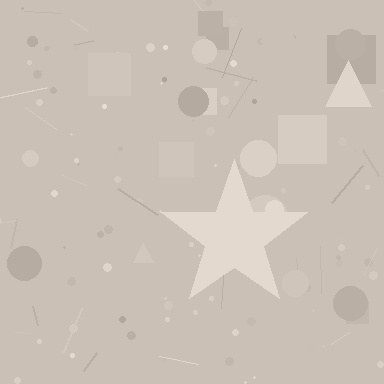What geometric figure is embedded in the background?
A star is embedded in the background.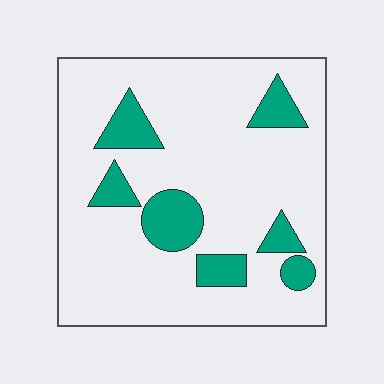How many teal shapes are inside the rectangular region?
7.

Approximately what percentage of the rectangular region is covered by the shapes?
Approximately 15%.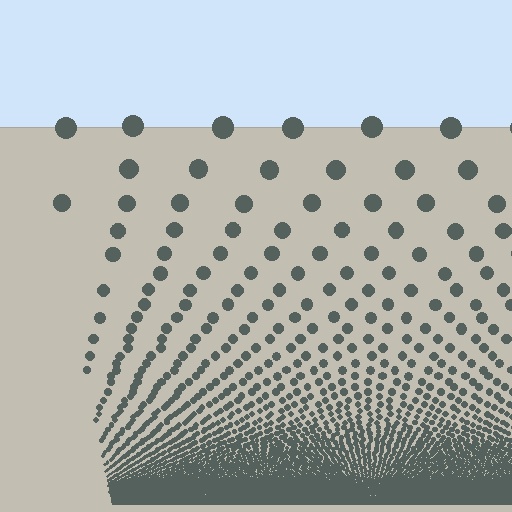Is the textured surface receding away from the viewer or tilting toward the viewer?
The surface appears to tilt toward the viewer. Texture elements get larger and sparser toward the top.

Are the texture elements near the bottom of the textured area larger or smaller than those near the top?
Smaller. The gradient is inverted — elements near the bottom are smaller and denser.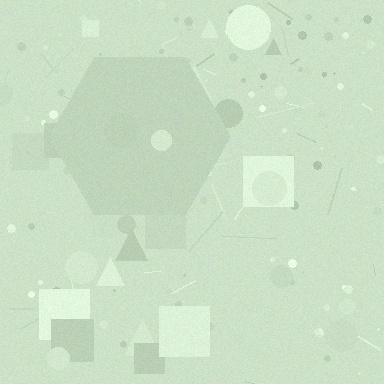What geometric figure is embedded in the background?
A hexagon is embedded in the background.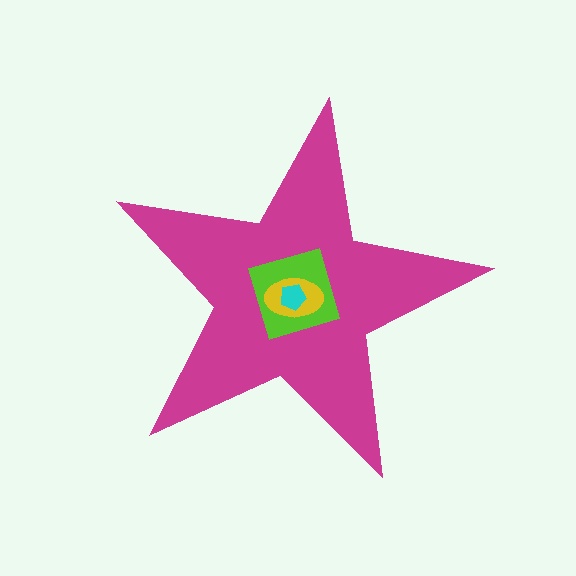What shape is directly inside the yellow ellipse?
The cyan pentagon.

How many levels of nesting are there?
4.